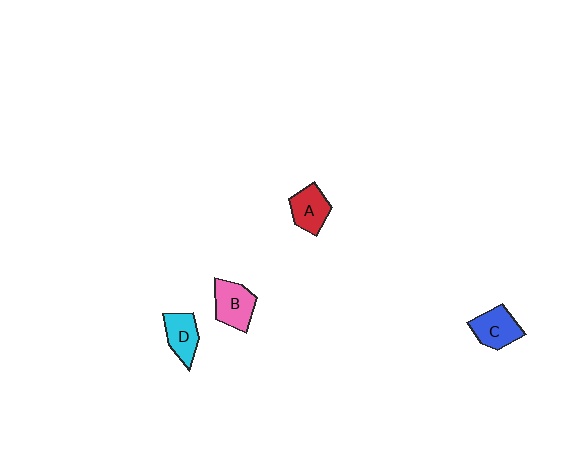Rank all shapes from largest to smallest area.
From largest to smallest: B (pink), C (blue), A (red), D (cyan).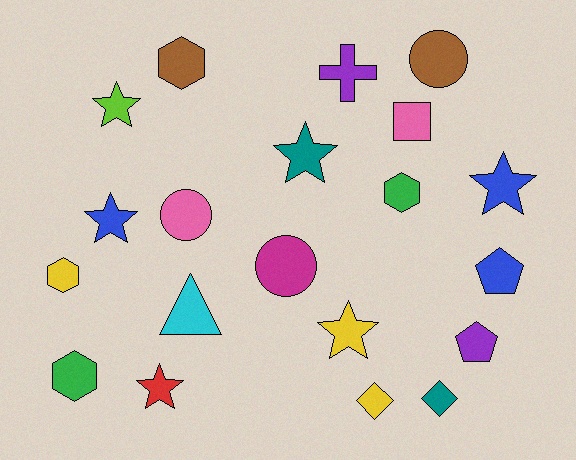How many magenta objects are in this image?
There is 1 magenta object.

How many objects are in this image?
There are 20 objects.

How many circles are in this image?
There are 3 circles.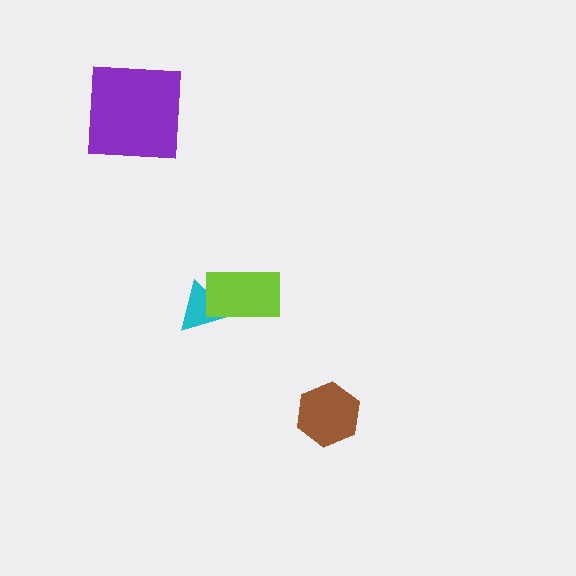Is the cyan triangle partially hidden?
Yes, it is partially covered by another shape.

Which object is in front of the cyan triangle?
The lime rectangle is in front of the cyan triangle.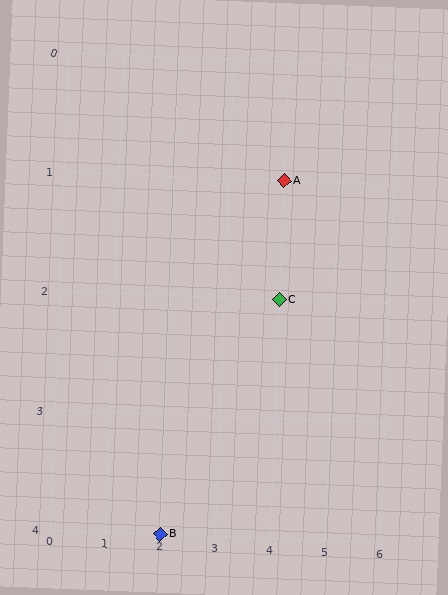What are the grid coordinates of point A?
Point A is at grid coordinates (4, 1).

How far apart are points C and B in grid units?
Points C and B are 2 columns and 2 rows apart (about 2.8 grid units diagonally).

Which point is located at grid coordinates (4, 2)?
Point C is at (4, 2).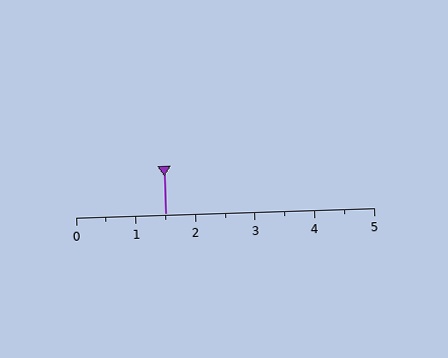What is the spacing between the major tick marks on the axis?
The major ticks are spaced 1 apart.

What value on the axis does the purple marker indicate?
The marker indicates approximately 1.5.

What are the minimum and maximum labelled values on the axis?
The axis runs from 0 to 5.